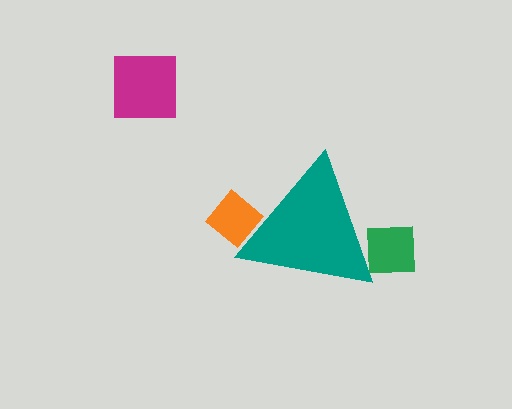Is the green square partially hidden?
Yes, the green square is partially hidden behind the teal triangle.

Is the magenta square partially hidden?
No, the magenta square is fully visible.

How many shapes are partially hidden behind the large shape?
2 shapes are partially hidden.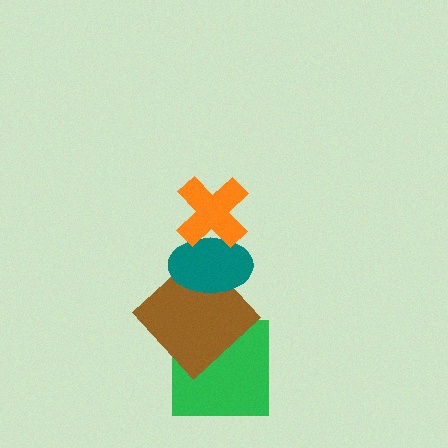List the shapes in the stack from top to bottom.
From top to bottom: the orange cross, the teal ellipse, the brown diamond, the green square.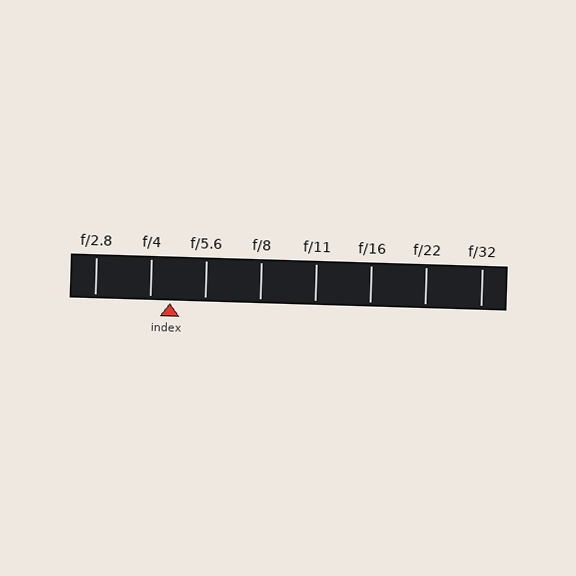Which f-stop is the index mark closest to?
The index mark is closest to f/4.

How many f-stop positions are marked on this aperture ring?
There are 8 f-stop positions marked.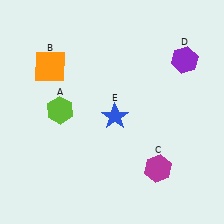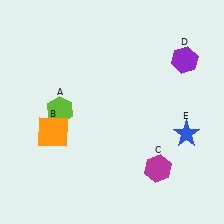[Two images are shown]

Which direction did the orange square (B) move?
The orange square (B) moved down.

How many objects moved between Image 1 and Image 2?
2 objects moved between the two images.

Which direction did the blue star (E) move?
The blue star (E) moved right.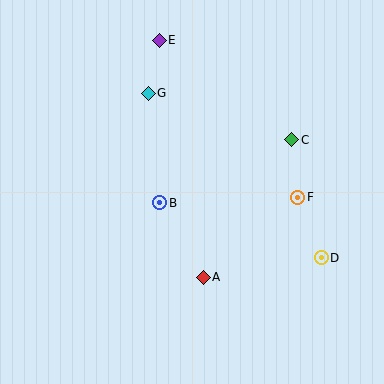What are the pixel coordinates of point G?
Point G is at (148, 93).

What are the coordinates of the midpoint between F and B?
The midpoint between F and B is at (229, 200).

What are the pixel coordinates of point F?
Point F is at (298, 197).